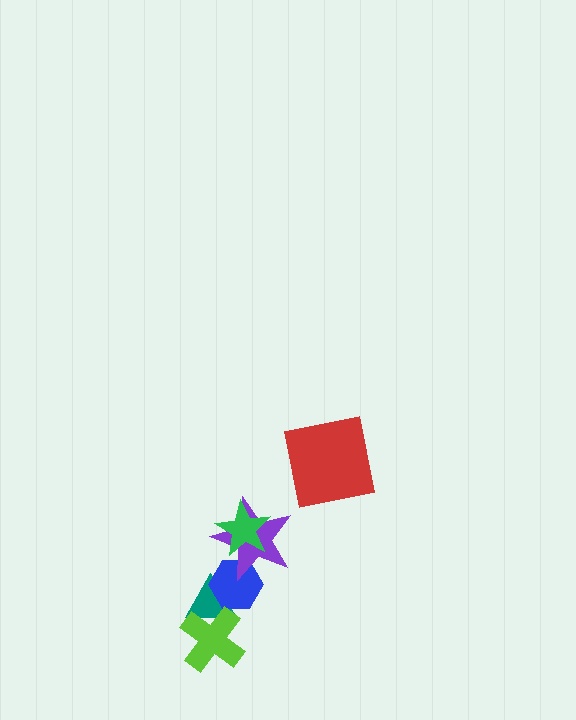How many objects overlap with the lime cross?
1 object overlaps with the lime cross.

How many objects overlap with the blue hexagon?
2 objects overlap with the blue hexagon.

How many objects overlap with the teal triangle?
2 objects overlap with the teal triangle.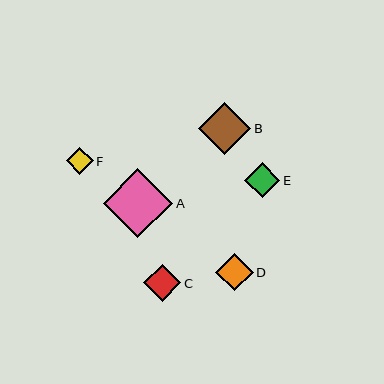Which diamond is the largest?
Diamond A is the largest with a size of approximately 70 pixels.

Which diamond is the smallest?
Diamond F is the smallest with a size of approximately 27 pixels.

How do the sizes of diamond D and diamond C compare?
Diamond D and diamond C are approximately the same size.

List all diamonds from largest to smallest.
From largest to smallest: A, B, D, C, E, F.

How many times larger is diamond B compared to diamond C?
Diamond B is approximately 1.4 times the size of diamond C.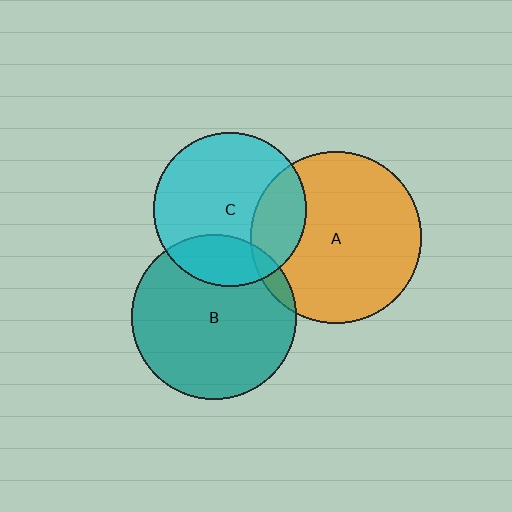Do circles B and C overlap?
Yes.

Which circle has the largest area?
Circle A (orange).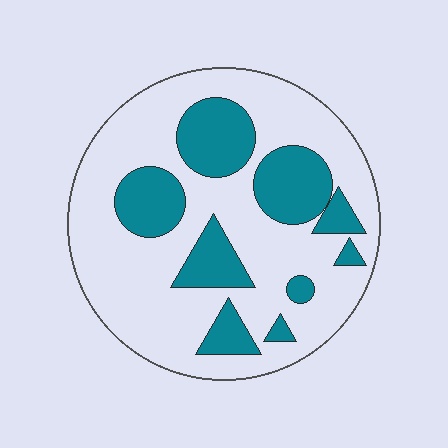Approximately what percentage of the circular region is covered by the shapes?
Approximately 30%.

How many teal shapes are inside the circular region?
9.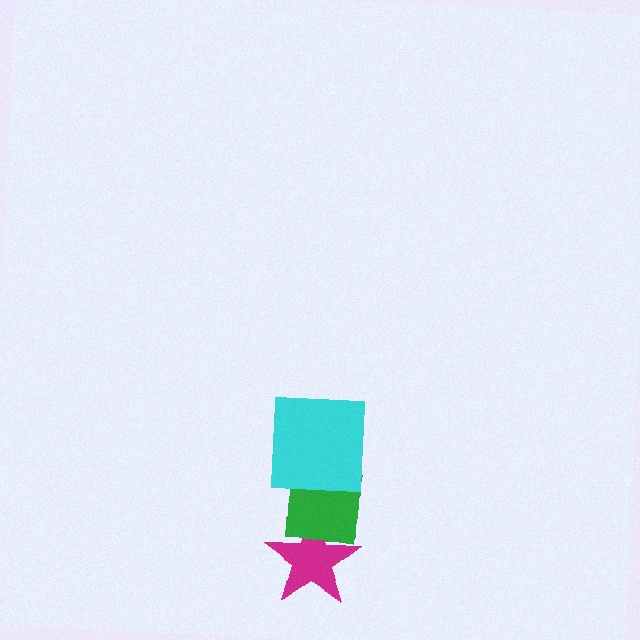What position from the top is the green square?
The green square is 2nd from the top.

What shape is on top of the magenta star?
The green square is on top of the magenta star.